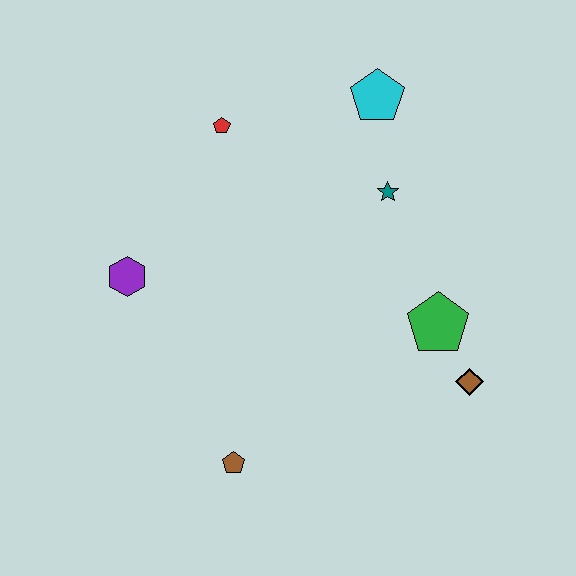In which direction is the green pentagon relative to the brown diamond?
The green pentagon is above the brown diamond.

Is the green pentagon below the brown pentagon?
No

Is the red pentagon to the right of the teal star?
No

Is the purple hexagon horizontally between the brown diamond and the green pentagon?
No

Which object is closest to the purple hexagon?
The red pentagon is closest to the purple hexagon.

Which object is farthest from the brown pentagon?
The cyan pentagon is farthest from the brown pentagon.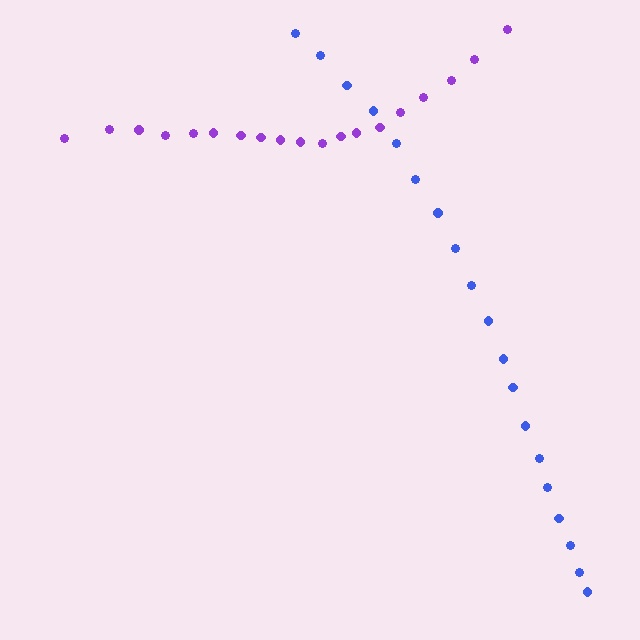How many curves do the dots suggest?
There are 2 distinct paths.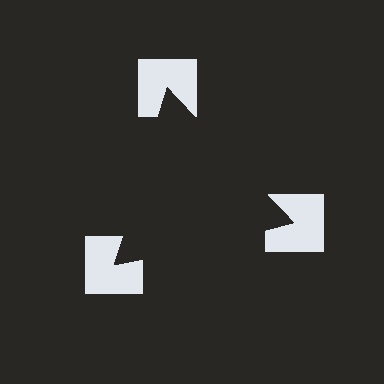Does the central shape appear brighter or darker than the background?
It typically appears slightly darker than the background, even though no actual brightness change is drawn.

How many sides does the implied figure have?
3 sides.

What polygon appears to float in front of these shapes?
An illusory triangle — its edges are inferred from the aligned wedge cuts in the notched squares, not physically drawn.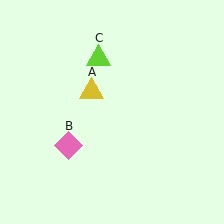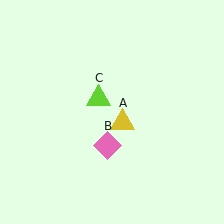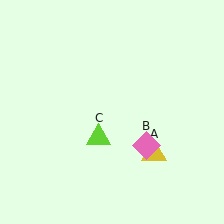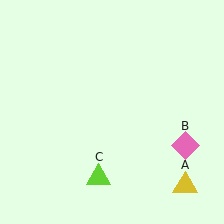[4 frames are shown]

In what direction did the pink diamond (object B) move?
The pink diamond (object B) moved right.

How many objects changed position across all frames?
3 objects changed position: yellow triangle (object A), pink diamond (object B), lime triangle (object C).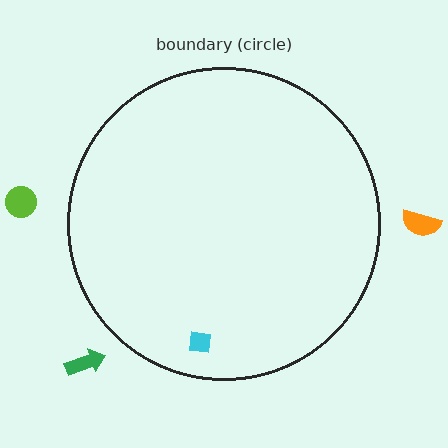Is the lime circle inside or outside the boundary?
Outside.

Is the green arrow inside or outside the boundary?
Outside.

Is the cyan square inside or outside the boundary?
Inside.